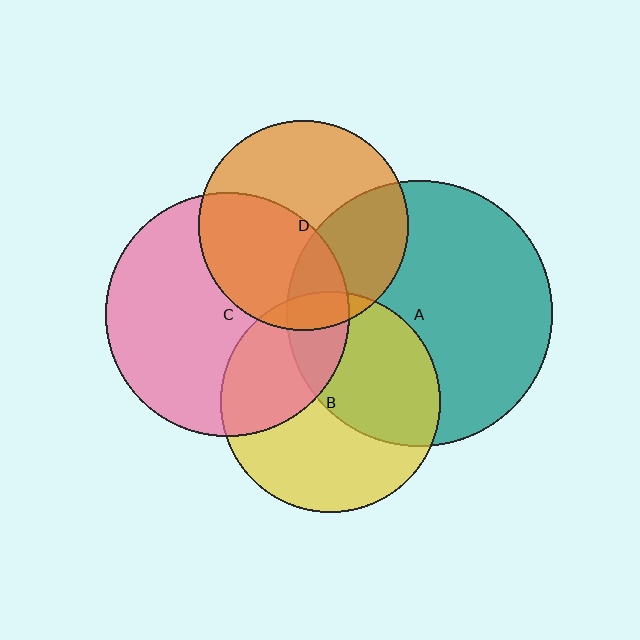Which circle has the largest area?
Circle A (teal).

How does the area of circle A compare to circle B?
Approximately 1.5 times.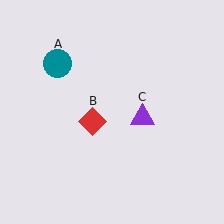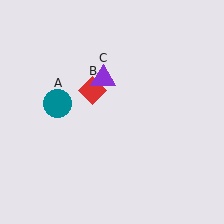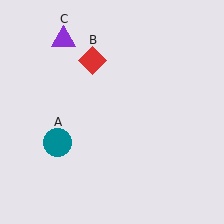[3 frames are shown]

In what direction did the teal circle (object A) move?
The teal circle (object A) moved down.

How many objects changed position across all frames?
3 objects changed position: teal circle (object A), red diamond (object B), purple triangle (object C).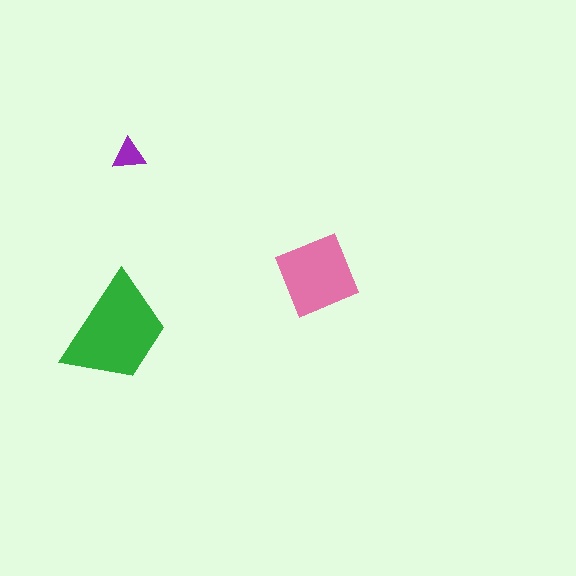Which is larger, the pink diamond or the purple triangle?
The pink diamond.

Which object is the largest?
The green trapezoid.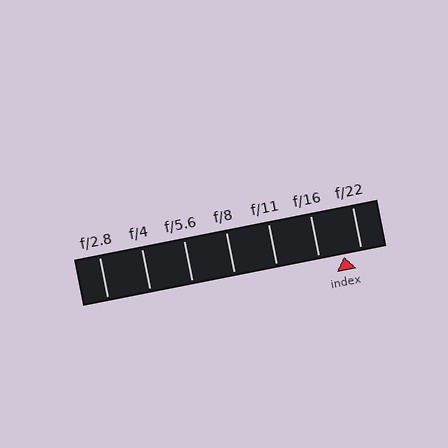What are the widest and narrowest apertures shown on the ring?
The widest aperture shown is f/2.8 and the narrowest is f/22.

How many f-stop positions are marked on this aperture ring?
There are 7 f-stop positions marked.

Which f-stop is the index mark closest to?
The index mark is closest to f/22.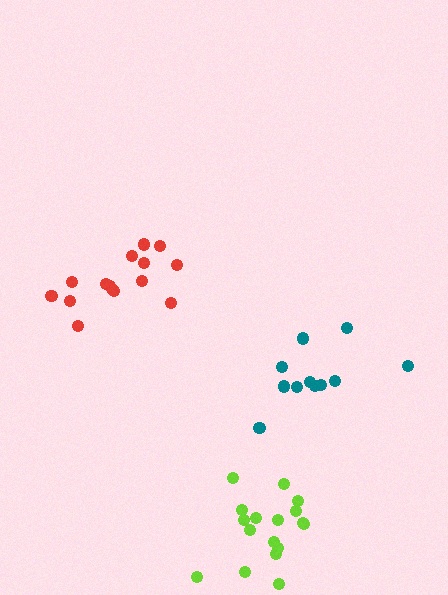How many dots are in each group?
Group 1: 11 dots, Group 2: 15 dots, Group 3: 17 dots (43 total).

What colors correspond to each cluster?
The clusters are colored: teal, red, lime.